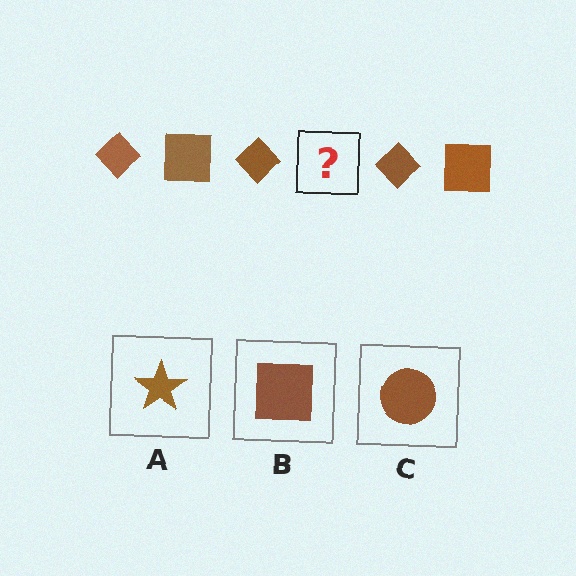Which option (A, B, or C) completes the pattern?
B.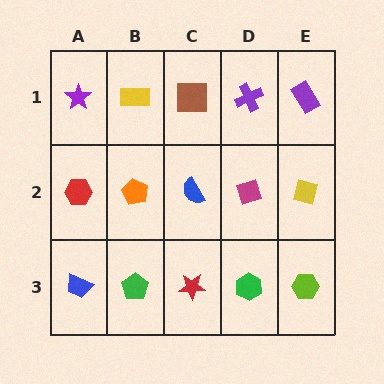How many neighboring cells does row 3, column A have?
2.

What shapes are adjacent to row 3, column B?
An orange pentagon (row 2, column B), a blue trapezoid (row 3, column A), a red star (row 3, column C).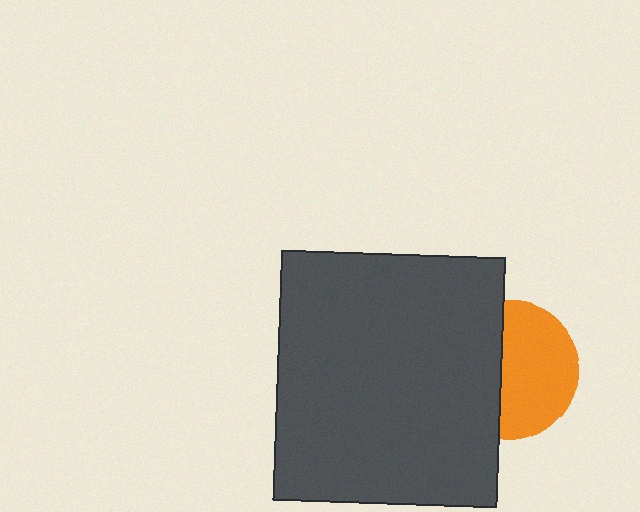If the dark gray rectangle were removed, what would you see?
You would see the complete orange circle.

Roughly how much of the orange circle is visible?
About half of it is visible (roughly 57%).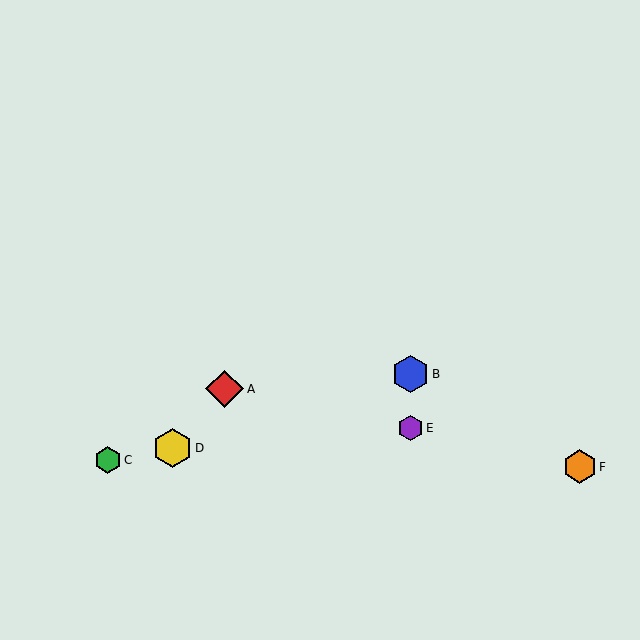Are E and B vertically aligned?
Yes, both are at x≈410.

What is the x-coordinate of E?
Object E is at x≈410.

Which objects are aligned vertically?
Objects B, E are aligned vertically.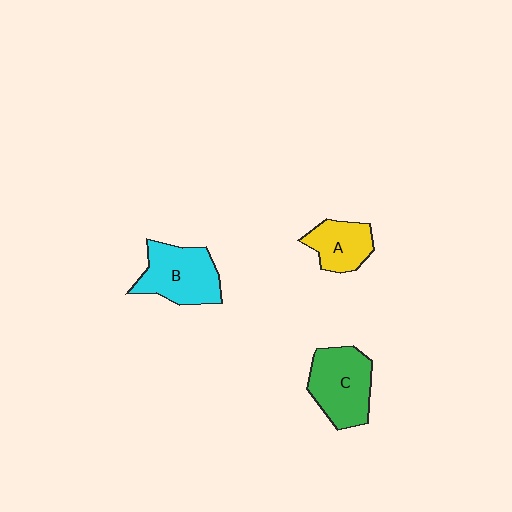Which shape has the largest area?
Shape C (green).